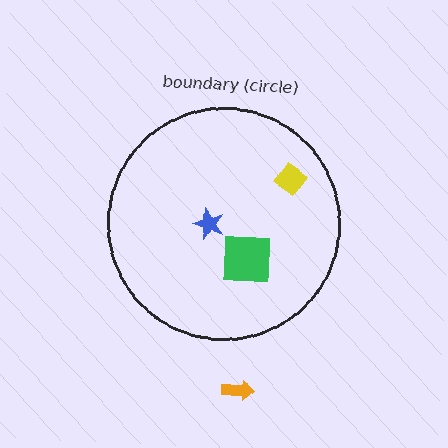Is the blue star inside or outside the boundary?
Inside.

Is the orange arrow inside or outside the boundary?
Outside.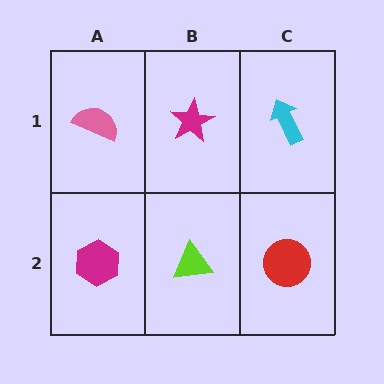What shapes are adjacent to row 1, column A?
A magenta hexagon (row 2, column A), a magenta star (row 1, column B).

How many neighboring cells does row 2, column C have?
2.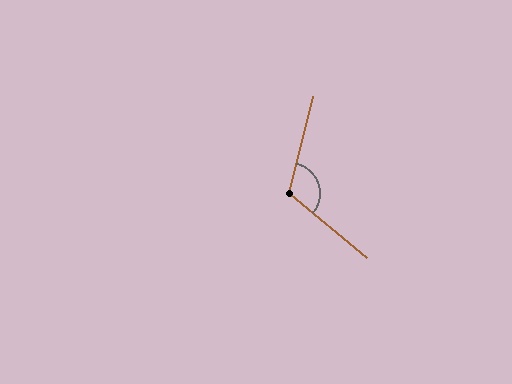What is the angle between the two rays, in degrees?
Approximately 116 degrees.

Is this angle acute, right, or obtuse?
It is obtuse.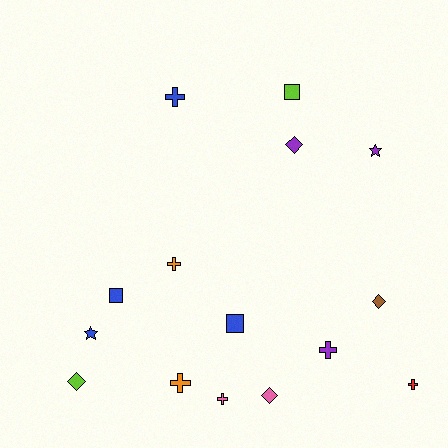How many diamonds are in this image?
There are 4 diamonds.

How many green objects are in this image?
There are no green objects.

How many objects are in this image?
There are 15 objects.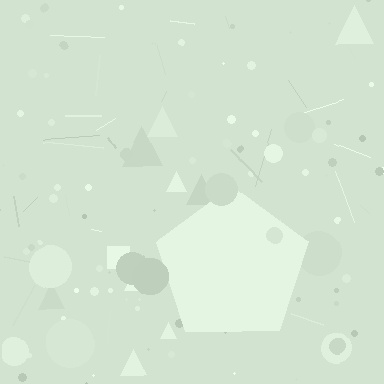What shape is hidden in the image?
A pentagon is hidden in the image.